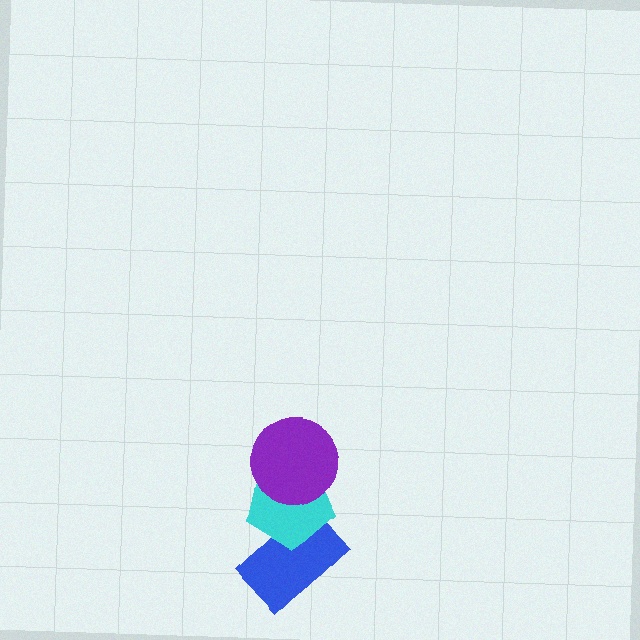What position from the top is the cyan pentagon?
The cyan pentagon is 2nd from the top.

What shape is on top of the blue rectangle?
The cyan pentagon is on top of the blue rectangle.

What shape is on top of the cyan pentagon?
The purple circle is on top of the cyan pentagon.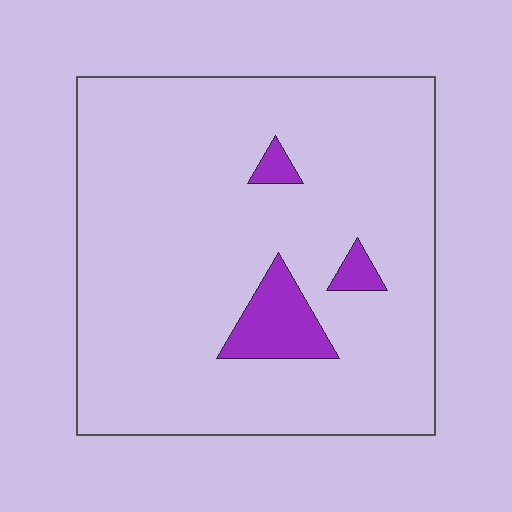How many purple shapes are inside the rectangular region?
3.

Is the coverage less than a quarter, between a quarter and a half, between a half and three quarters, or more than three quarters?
Less than a quarter.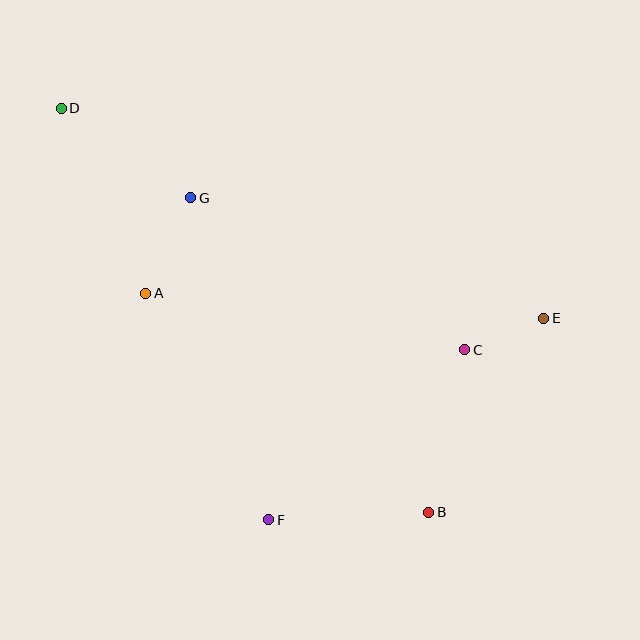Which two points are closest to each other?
Points C and E are closest to each other.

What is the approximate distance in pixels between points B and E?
The distance between B and E is approximately 225 pixels.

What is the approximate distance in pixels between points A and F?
The distance between A and F is approximately 258 pixels.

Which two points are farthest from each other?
Points B and D are farthest from each other.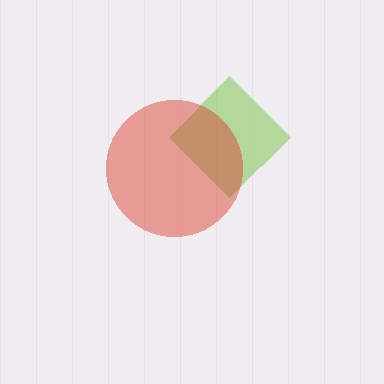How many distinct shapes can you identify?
There are 2 distinct shapes: a lime diamond, a red circle.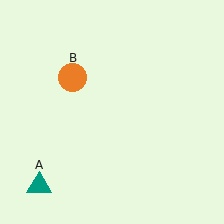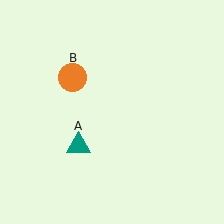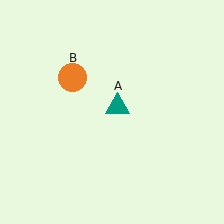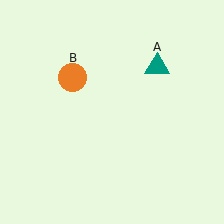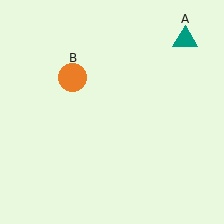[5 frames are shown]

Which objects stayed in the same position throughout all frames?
Orange circle (object B) remained stationary.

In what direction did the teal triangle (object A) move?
The teal triangle (object A) moved up and to the right.